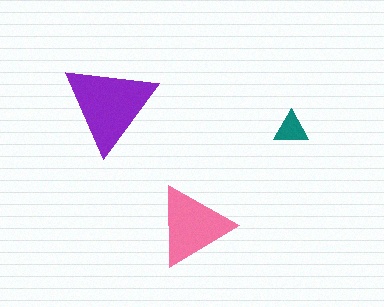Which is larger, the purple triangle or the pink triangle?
The purple one.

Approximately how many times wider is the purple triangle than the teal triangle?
About 2.5 times wider.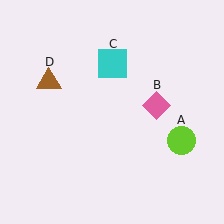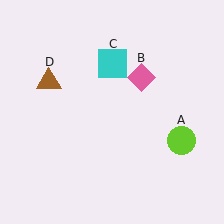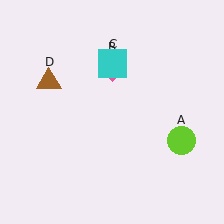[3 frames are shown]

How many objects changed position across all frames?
1 object changed position: pink diamond (object B).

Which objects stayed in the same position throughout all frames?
Lime circle (object A) and cyan square (object C) and brown triangle (object D) remained stationary.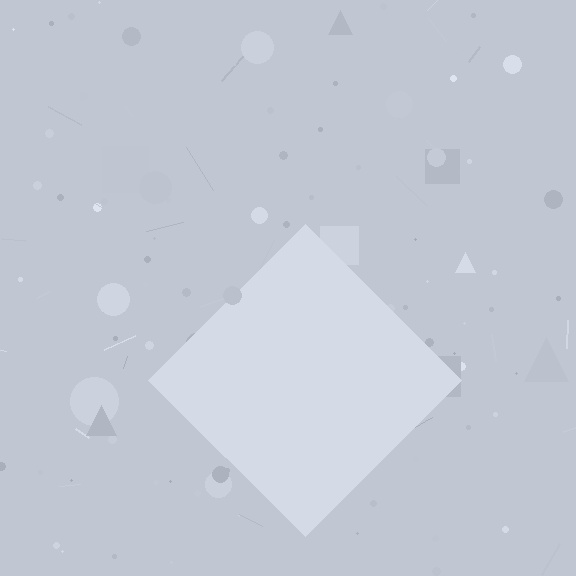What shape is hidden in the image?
A diamond is hidden in the image.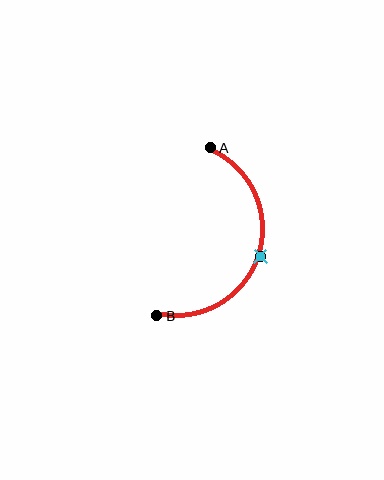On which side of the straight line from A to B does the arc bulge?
The arc bulges to the right of the straight line connecting A and B.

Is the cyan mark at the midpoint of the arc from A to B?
Yes. The cyan mark lies on the arc at equal arc-length from both A and B — it is the arc midpoint.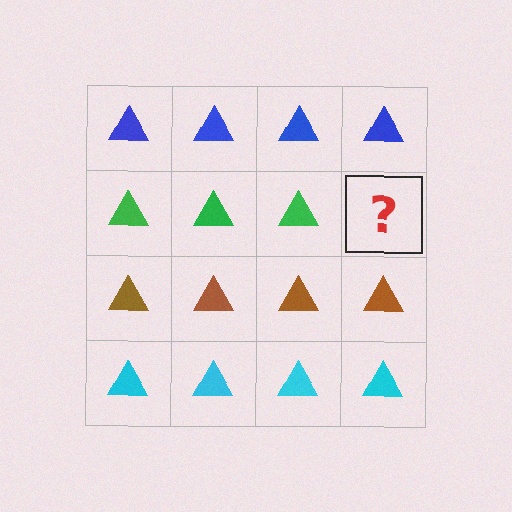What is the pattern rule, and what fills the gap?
The rule is that each row has a consistent color. The gap should be filled with a green triangle.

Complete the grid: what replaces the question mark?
The question mark should be replaced with a green triangle.